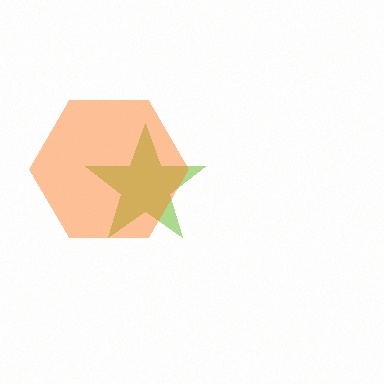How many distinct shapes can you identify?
There are 2 distinct shapes: a lime star, an orange hexagon.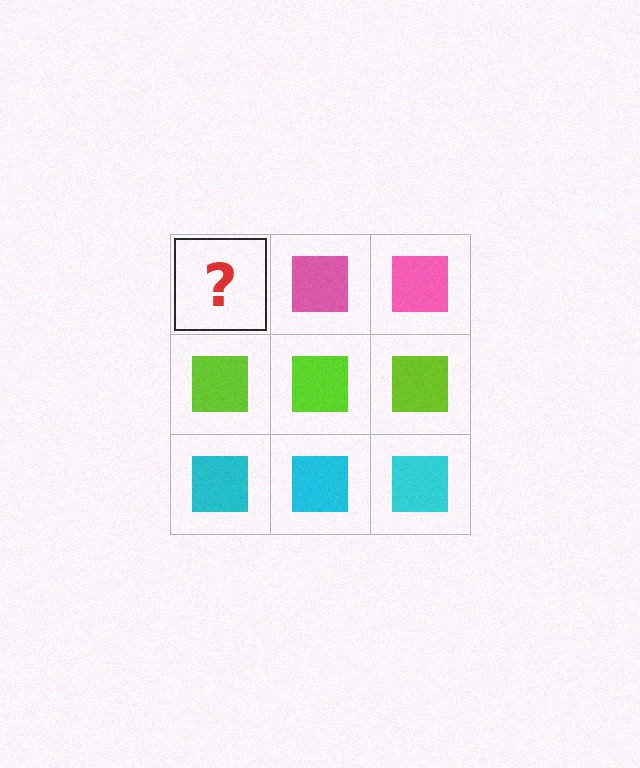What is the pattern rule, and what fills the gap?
The rule is that each row has a consistent color. The gap should be filled with a pink square.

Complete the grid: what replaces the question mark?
The question mark should be replaced with a pink square.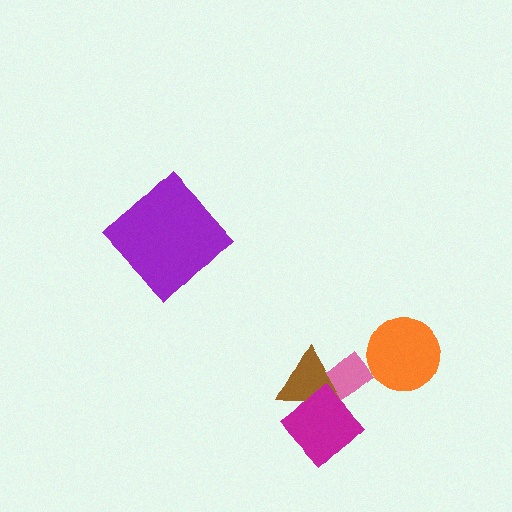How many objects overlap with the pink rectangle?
2 objects overlap with the pink rectangle.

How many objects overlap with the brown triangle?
2 objects overlap with the brown triangle.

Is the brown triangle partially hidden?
Yes, it is partially covered by another shape.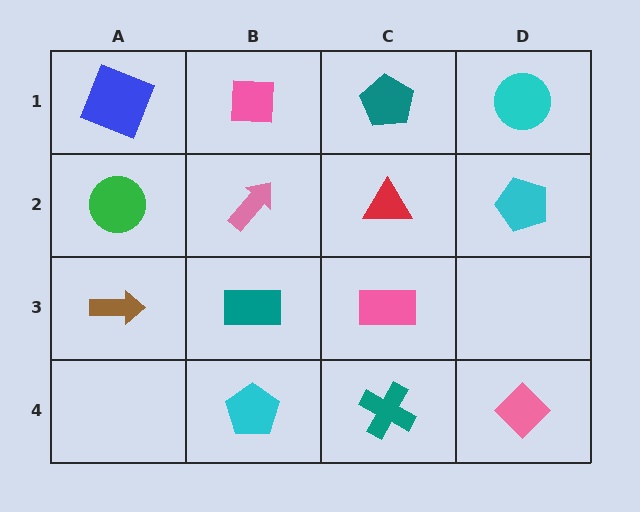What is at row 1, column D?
A cyan circle.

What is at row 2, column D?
A cyan pentagon.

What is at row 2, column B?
A pink arrow.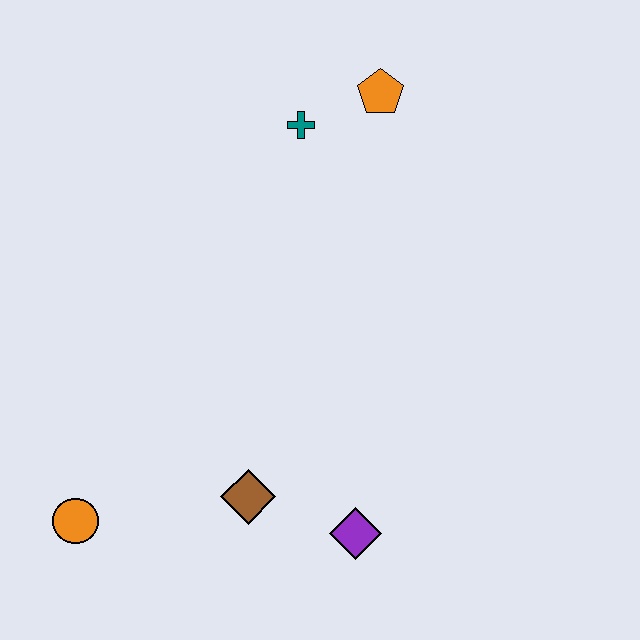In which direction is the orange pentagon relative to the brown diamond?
The orange pentagon is above the brown diamond.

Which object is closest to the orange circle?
The brown diamond is closest to the orange circle.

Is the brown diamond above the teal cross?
No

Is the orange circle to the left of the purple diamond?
Yes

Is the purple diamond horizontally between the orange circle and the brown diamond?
No